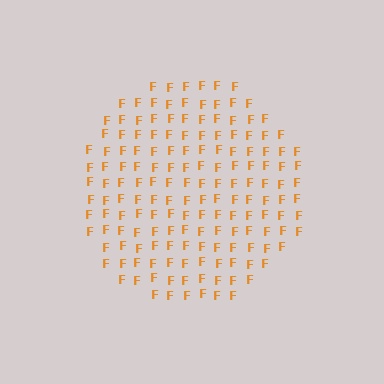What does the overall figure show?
The overall figure shows a circle.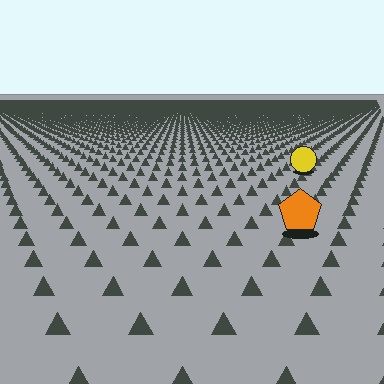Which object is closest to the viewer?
The orange pentagon is closest. The texture marks near it are larger and more spread out.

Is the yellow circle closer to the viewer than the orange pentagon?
No. The orange pentagon is closer — you can tell from the texture gradient: the ground texture is coarser near it.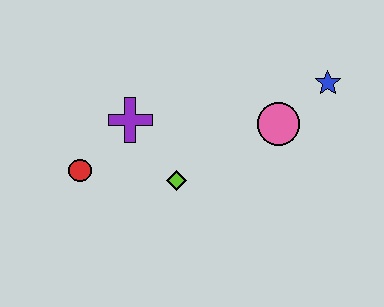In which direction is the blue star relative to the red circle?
The blue star is to the right of the red circle.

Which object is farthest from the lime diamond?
The blue star is farthest from the lime diamond.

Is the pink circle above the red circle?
Yes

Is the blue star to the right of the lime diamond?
Yes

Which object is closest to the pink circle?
The blue star is closest to the pink circle.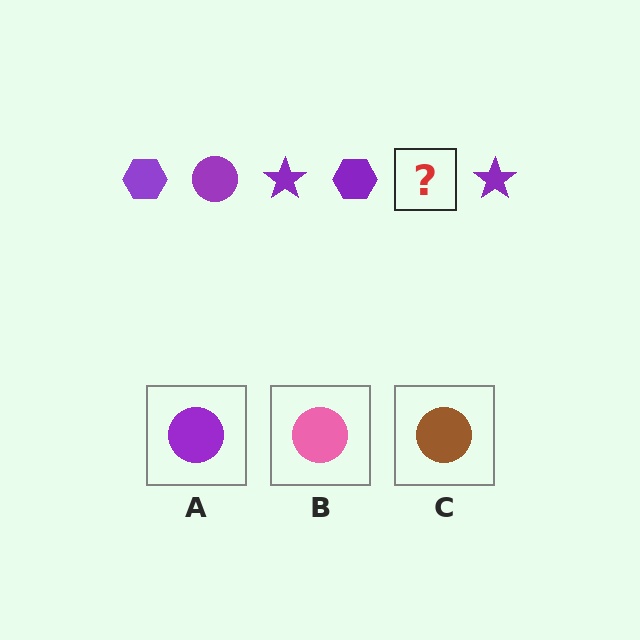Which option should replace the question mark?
Option A.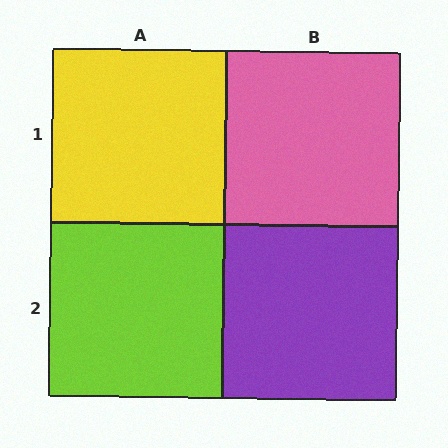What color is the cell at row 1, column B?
Pink.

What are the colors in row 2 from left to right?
Lime, purple.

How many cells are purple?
1 cell is purple.